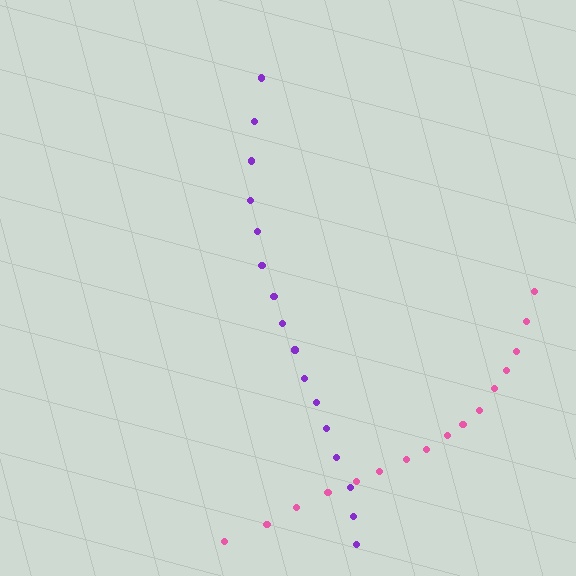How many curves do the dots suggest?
There are 2 distinct paths.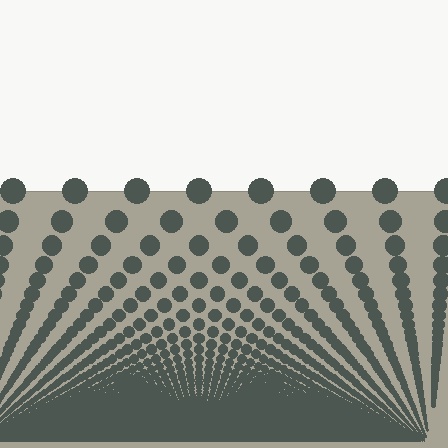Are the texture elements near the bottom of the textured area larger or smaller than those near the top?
Smaller. The gradient is inverted — elements near the bottom are smaller and denser.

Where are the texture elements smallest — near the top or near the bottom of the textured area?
Near the bottom.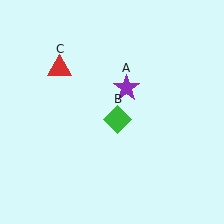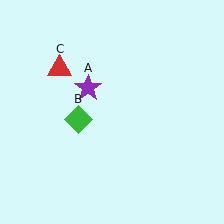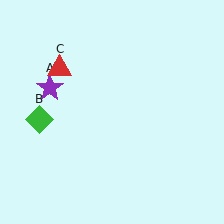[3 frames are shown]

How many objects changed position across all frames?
2 objects changed position: purple star (object A), green diamond (object B).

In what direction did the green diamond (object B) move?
The green diamond (object B) moved left.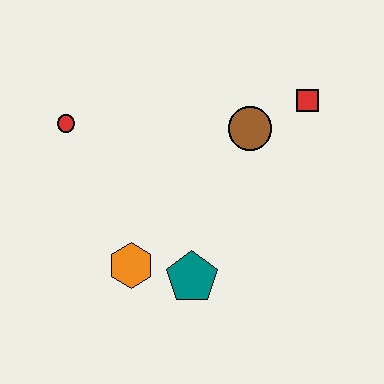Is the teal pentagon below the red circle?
Yes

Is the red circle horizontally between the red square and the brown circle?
No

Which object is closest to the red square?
The brown circle is closest to the red square.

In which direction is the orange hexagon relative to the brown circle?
The orange hexagon is below the brown circle.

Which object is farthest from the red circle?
The red square is farthest from the red circle.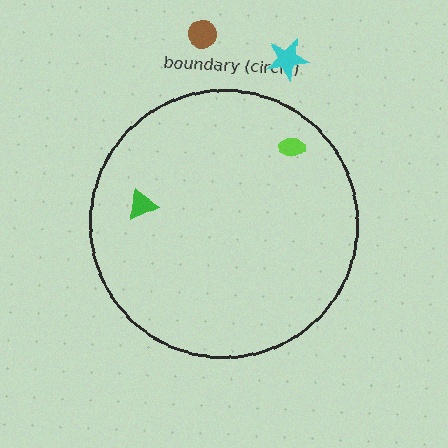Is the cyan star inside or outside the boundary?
Outside.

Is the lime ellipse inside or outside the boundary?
Inside.